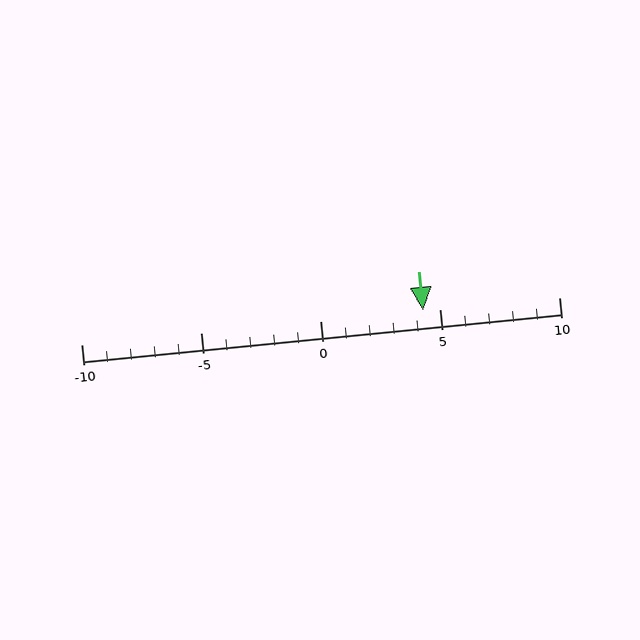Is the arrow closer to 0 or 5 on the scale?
The arrow is closer to 5.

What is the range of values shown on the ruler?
The ruler shows values from -10 to 10.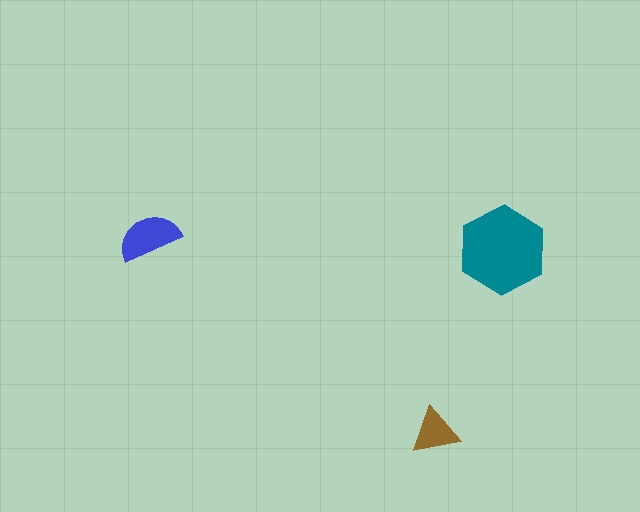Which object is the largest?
The teal hexagon.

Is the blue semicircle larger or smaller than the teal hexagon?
Smaller.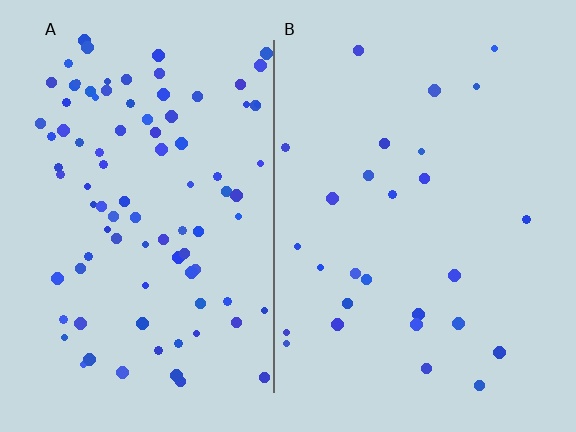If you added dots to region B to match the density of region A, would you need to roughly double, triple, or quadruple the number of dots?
Approximately triple.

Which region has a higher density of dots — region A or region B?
A (the left).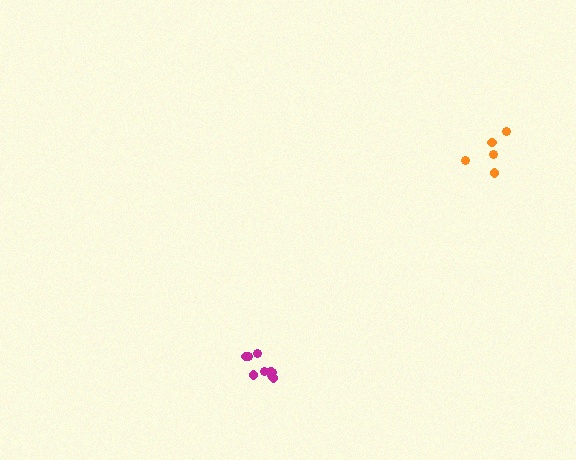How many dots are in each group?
Group 1: 5 dots, Group 2: 9 dots (14 total).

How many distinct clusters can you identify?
There are 2 distinct clusters.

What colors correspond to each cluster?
The clusters are colored: orange, magenta.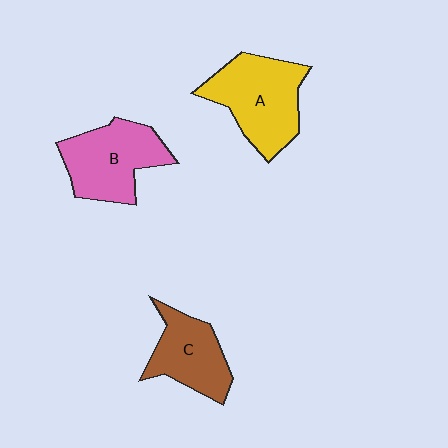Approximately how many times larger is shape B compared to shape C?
Approximately 1.2 times.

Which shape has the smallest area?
Shape C (brown).